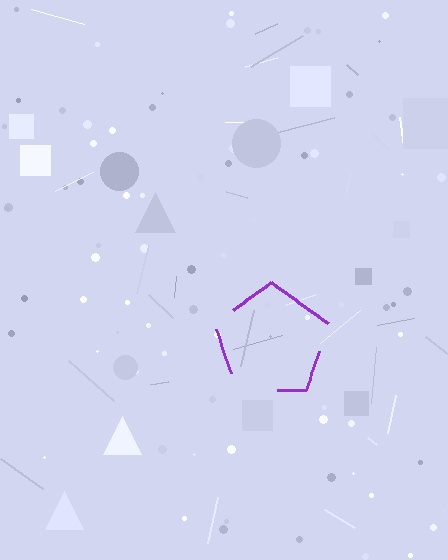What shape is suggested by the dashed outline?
The dashed outline suggests a pentagon.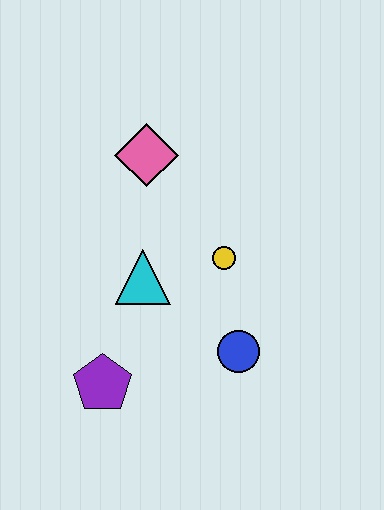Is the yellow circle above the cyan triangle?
Yes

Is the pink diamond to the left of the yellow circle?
Yes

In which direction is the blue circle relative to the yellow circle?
The blue circle is below the yellow circle.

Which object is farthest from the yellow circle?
The purple pentagon is farthest from the yellow circle.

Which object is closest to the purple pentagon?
The cyan triangle is closest to the purple pentagon.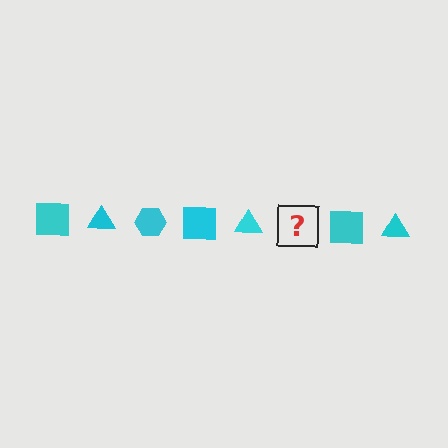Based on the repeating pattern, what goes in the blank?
The blank should be a cyan hexagon.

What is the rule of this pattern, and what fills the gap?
The rule is that the pattern cycles through square, triangle, hexagon shapes in cyan. The gap should be filled with a cyan hexagon.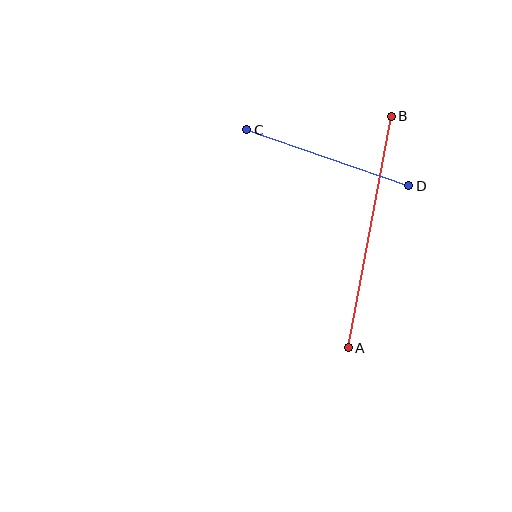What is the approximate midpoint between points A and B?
The midpoint is at approximately (370, 232) pixels.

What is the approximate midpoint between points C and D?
The midpoint is at approximately (328, 158) pixels.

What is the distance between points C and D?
The distance is approximately 172 pixels.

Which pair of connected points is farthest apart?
Points A and B are farthest apart.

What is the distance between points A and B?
The distance is approximately 235 pixels.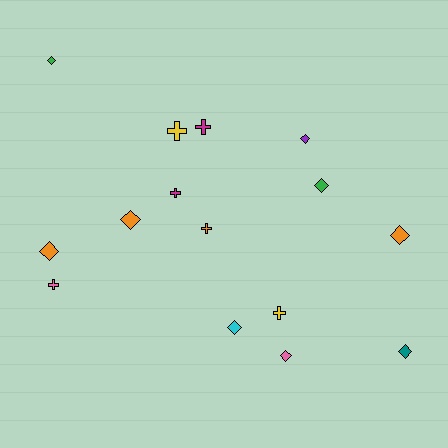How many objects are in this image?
There are 15 objects.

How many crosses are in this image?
There are 6 crosses.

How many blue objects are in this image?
There are no blue objects.